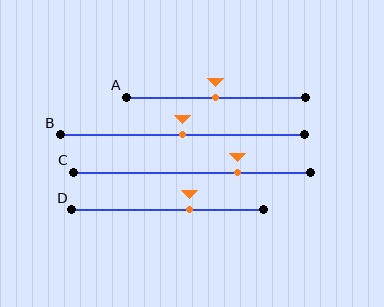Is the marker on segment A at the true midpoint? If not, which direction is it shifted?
Yes, the marker on segment A is at the true midpoint.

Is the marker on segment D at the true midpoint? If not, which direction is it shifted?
No, the marker on segment D is shifted to the right by about 11% of the segment length.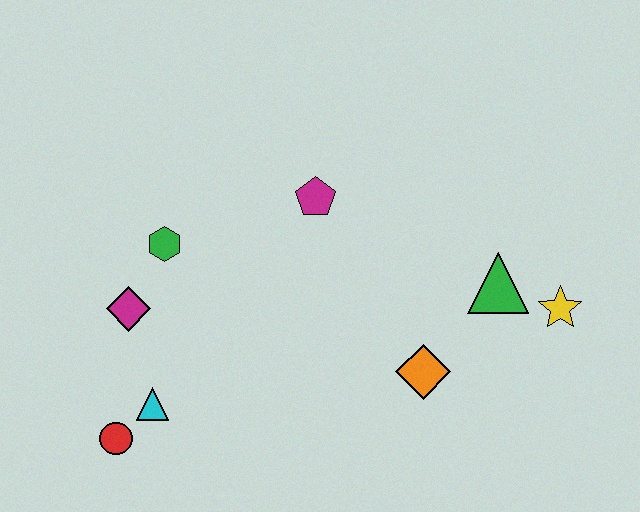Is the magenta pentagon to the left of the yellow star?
Yes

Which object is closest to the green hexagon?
The magenta diamond is closest to the green hexagon.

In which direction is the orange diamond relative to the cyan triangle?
The orange diamond is to the right of the cyan triangle.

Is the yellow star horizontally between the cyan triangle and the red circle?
No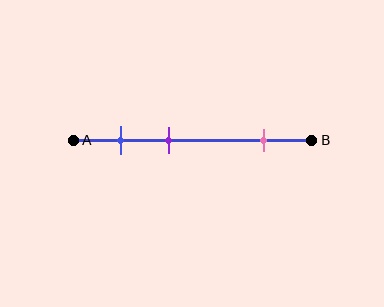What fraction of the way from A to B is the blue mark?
The blue mark is approximately 20% (0.2) of the way from A to B.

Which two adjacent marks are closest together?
The blue and purple marks are the closest adjacent pair.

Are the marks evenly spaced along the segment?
No, the marks are not evenly spaced.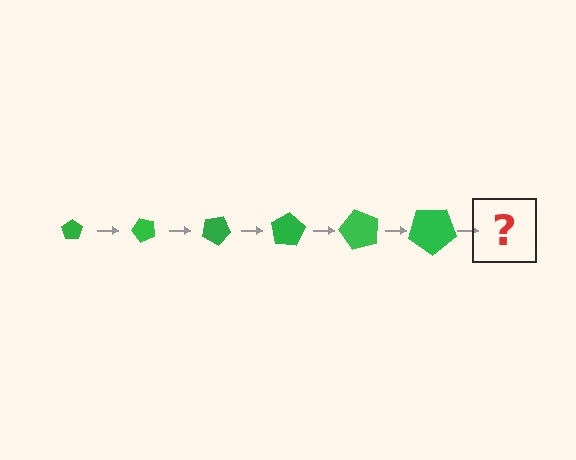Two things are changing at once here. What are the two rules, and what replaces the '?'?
The two rules are that the pentagon grows larger each step and it rotates 50 degrees each step. The '?' should be a pentagon, larger than the previous one and rotated 300 degrees from the start.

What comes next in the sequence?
The next element should be a pentagon, larger than the previous one and rotated 300 degrees from the start.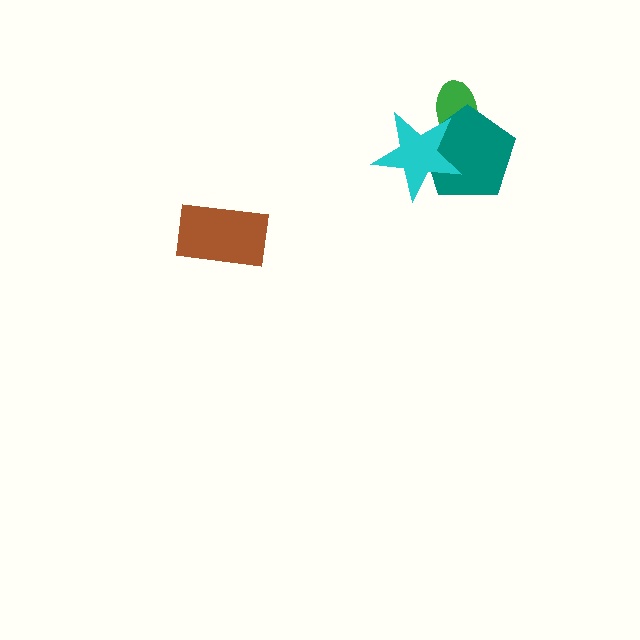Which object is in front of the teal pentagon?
The cyan star is in front of the teal pentagon.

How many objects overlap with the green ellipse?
2 objects overlap with the green ellipse.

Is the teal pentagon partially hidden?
Yes, it is partially covered by another shape.